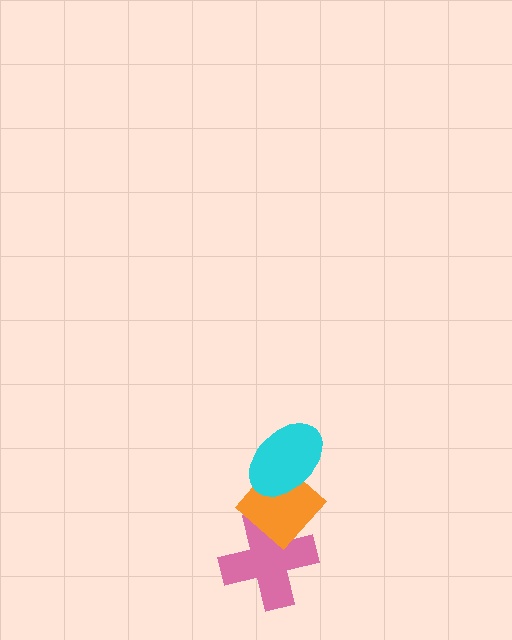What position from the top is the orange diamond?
The orange diamond is 2nd from the top.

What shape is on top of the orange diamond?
The cyan ellipse is on top of the orange diamond.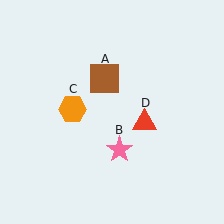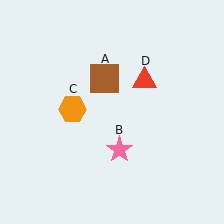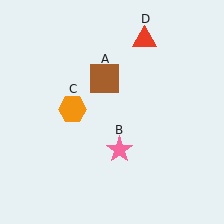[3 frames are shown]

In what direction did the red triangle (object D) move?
The red triangle (object D) moved up.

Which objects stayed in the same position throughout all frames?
Brown square (object A) and pink star (object B) and orange hexagon (object C) remained stationary.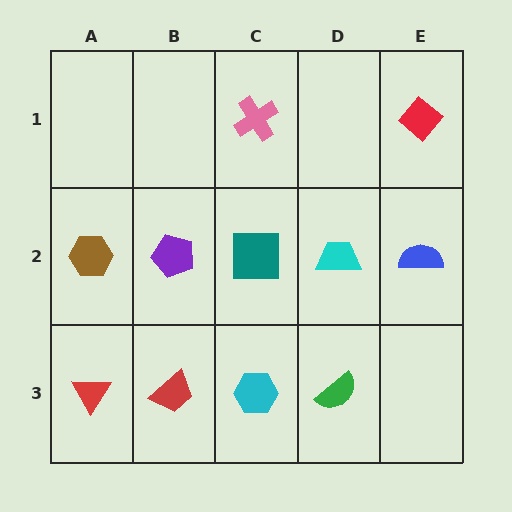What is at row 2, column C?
A teal square.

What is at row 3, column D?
A green semicircle.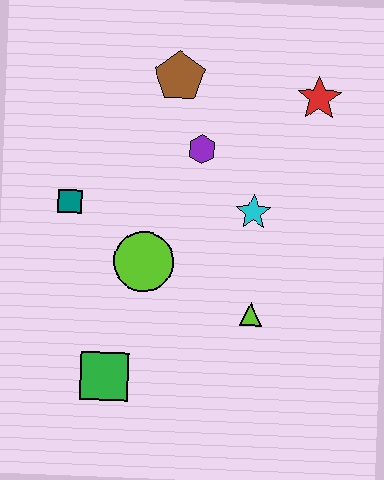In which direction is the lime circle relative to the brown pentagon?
The lime circle is below the brown pentagon.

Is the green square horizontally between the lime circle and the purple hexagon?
No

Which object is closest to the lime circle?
The teal square is closest to the lime circle.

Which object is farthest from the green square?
The red star is farthest from the green square.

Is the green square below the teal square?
Yes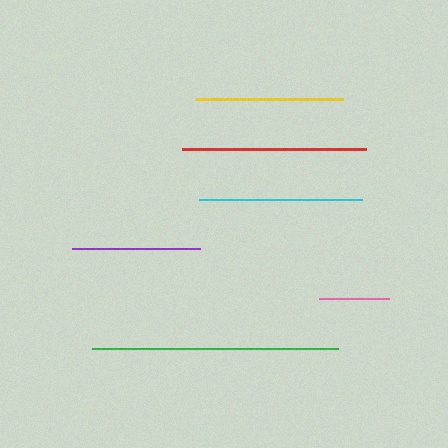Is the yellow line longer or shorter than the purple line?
The yellow line is longer than the purple line.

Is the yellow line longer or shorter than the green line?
The green line is longer than the yellow line.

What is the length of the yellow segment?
The yellow segment is approximately 146 pixels long.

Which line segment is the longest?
The green line is the longest at approximately 247 pixels.